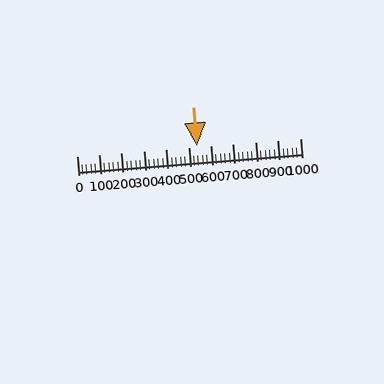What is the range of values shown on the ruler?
The ruler shows values from 0 to 1000.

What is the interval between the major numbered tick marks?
The major tick marks are spaced 100 units apart.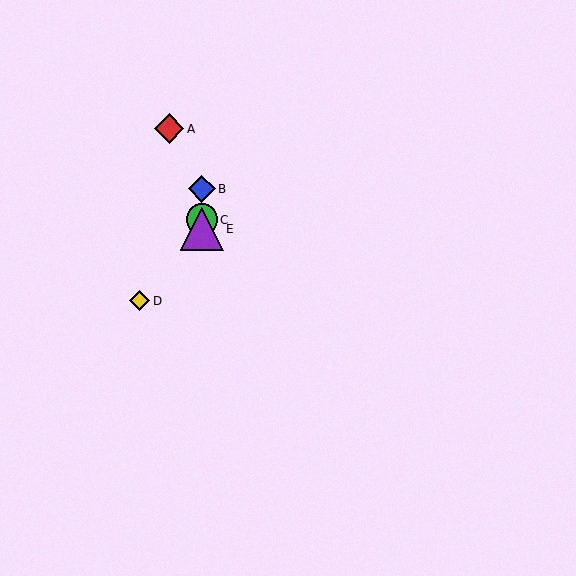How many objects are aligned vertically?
3 objects (B, C, E) are aligned vertically.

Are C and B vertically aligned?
Yes, both are at x≈202.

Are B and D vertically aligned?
No, B is at x≈202 and D is at x≈140.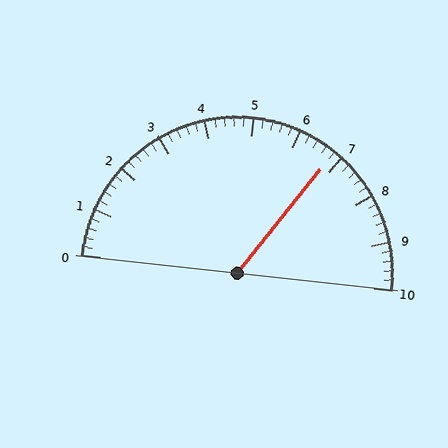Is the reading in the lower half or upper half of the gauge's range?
The reading is in the upper half of the range (0 to 10).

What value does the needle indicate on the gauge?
The needle indicates approximately 6.8.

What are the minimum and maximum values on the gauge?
The gauge ranges from 0 to 10.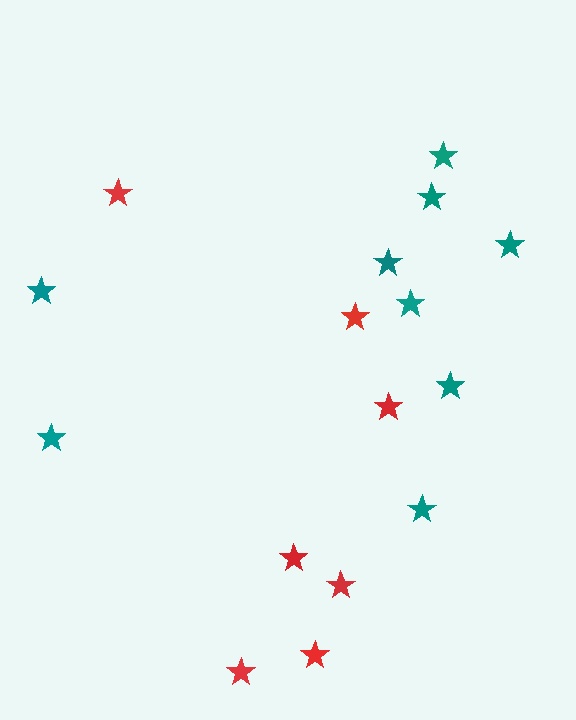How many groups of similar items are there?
There are 2 groups: one group of red stars (7) and one group of teal stars (9).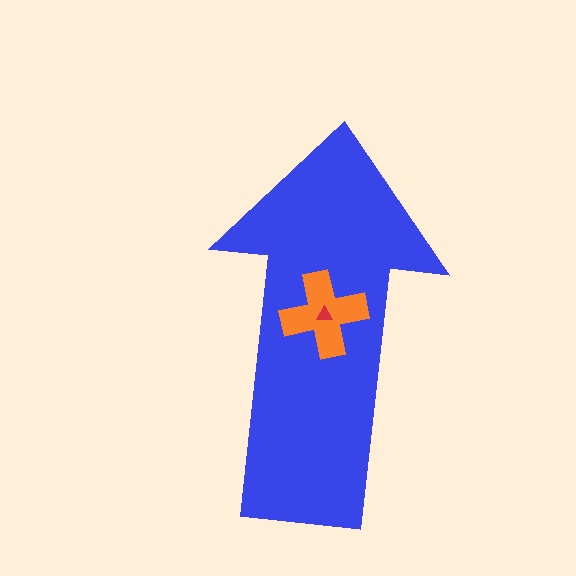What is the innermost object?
The red triangle.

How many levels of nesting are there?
3.